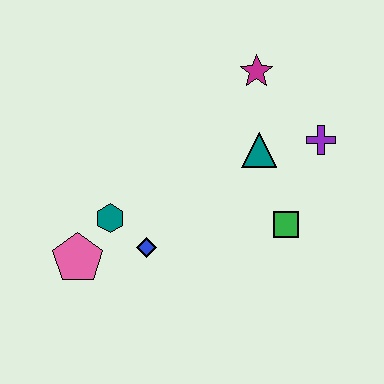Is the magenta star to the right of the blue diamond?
Yes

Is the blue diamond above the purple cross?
No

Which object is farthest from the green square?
The pink pentagon is farthest from the green square.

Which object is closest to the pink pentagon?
The teal hexagon is closest to the pink pentagon.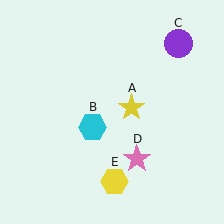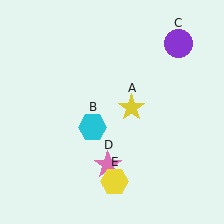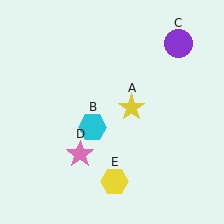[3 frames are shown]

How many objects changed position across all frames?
1 object changed position: pink star (object D).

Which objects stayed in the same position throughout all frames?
Yellow star (object A) and cyan hexagon (object B) and purple circle (object C) and yellow hexagon (object E) remained stationary.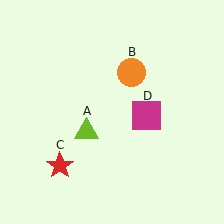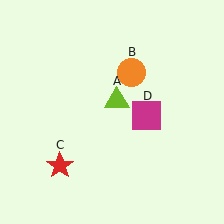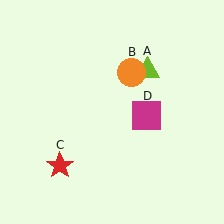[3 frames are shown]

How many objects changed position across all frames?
1 object changed position: lime triangle (object A).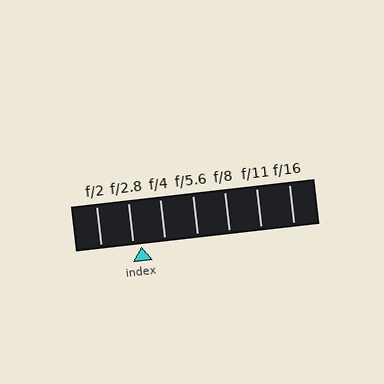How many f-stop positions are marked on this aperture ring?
There are 7 f-stop positions marked.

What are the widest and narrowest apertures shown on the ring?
The widest aperture shown is f/2 and the narrowest is f/16.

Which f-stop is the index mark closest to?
The index mark is closest to f/2.8.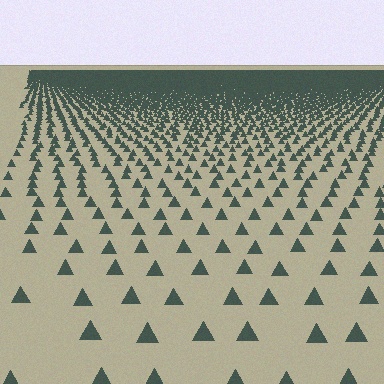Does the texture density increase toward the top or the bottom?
Density increases toward the top.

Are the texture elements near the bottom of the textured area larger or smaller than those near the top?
Larger. Near the bottom, elements are closer to the viewer and appear at a bigger on-screen size.